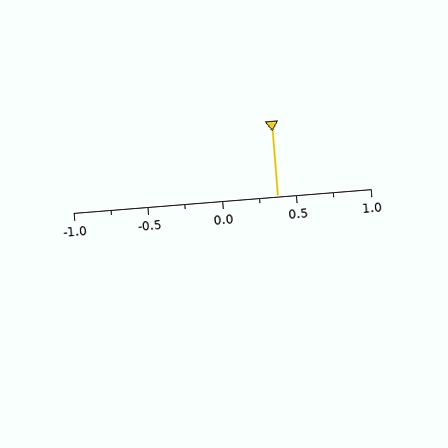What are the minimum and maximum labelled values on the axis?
The axis runs from -1.0 to 1.0.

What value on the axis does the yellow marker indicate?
The marker indicates approximately 0.38.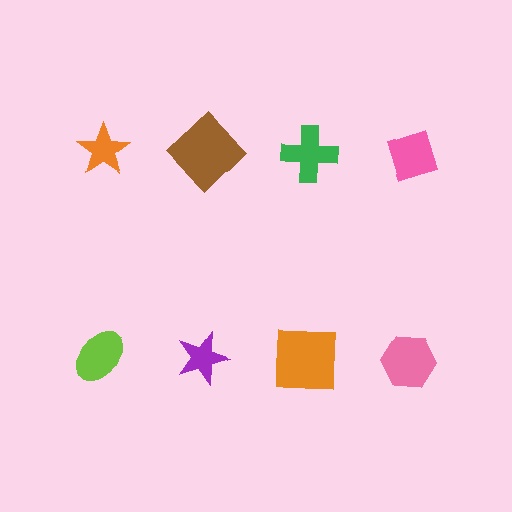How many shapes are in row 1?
4 shapes.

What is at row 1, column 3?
A green cross.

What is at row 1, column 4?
A pink diamond.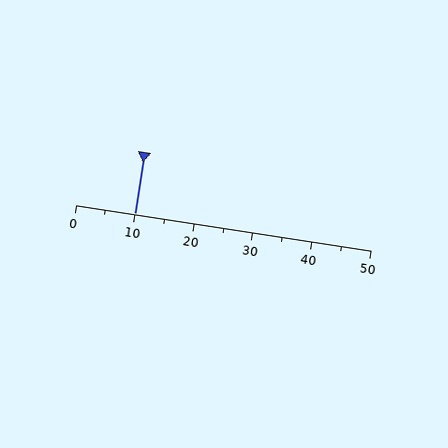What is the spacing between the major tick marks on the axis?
The major ticks are spaced 10 apart.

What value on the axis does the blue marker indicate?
The marker indicates approximately 10.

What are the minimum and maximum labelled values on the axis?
The axis runs from 0 to 50.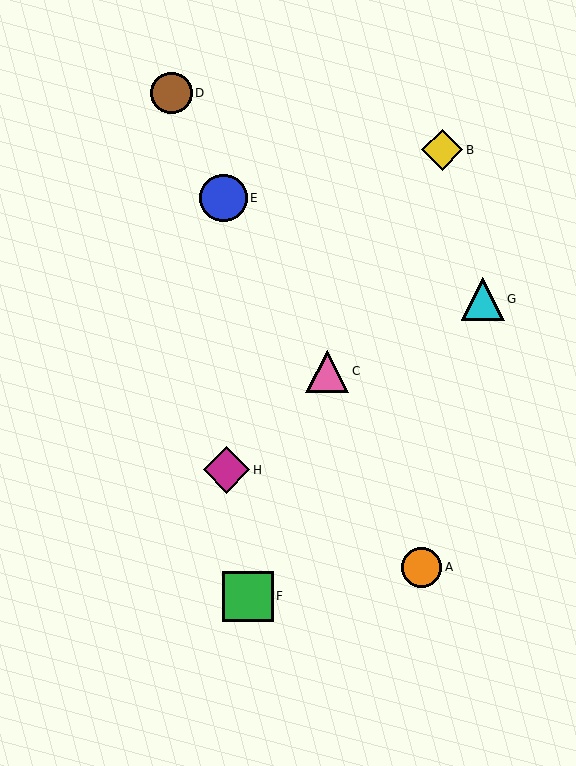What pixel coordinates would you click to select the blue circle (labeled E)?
Click at (223, 198) to select the blue circle E.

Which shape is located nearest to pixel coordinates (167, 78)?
The brown circle (labeled D) at (171, 93) is nearest to that location.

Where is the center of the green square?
The center of the green square is at (248, 596).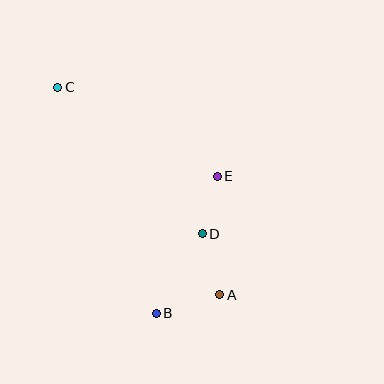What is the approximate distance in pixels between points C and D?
The distance between C and D is approximately 206 pixels.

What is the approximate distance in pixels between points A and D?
The distance between A and D is approximately 63 pixels.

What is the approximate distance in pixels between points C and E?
The distance between C and E is approximately 183 pixels.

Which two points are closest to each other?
Points D and E are closest to each other.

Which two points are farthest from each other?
Points A and C are farthest from each other.